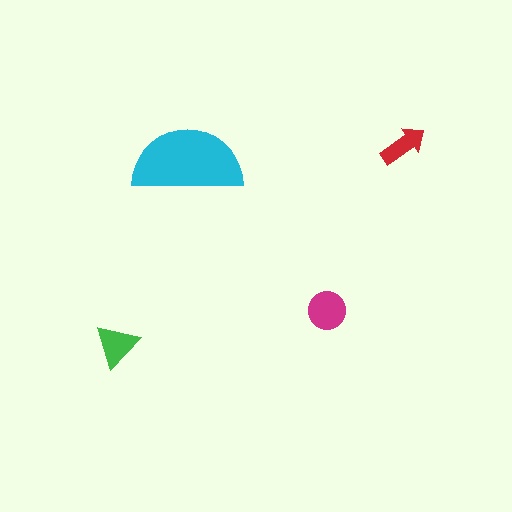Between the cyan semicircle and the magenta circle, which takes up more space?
The cyan semicircle.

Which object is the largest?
The cyan semicircle.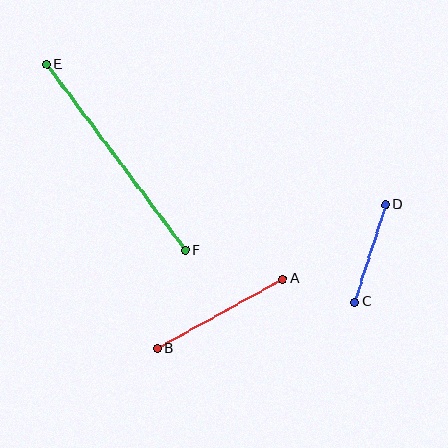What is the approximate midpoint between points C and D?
The midpoint is at approximately (371, 253) pixels.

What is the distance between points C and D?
The distance is approximately 102 pixels.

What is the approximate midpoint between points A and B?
The midpoint is at approximately (220, 314) pixels.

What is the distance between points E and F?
The distance is approximately 232 pixels.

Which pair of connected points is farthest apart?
Points E and F are farthest apart.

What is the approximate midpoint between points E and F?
The midpoint is at approximately (116, 157) pixels.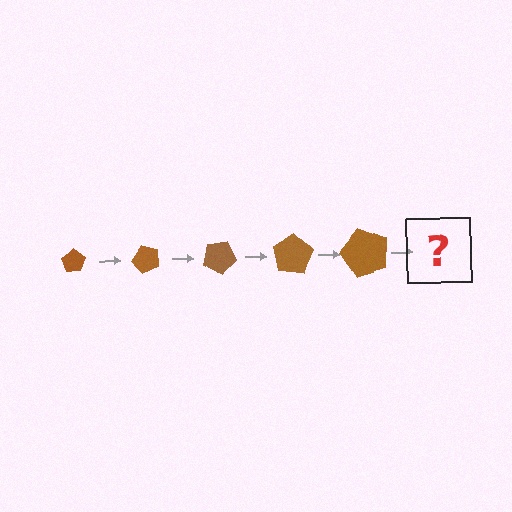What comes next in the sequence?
The next element should be a pentagon, larger than the previous one and rotated 250 degrees from the start.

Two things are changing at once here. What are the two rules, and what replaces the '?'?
The two rules are that the pentagon grows larger each step and it rotates 50 degrees each step. The '?' should be a pentagon, larger than the previous one and rotated 250 degrees from the start.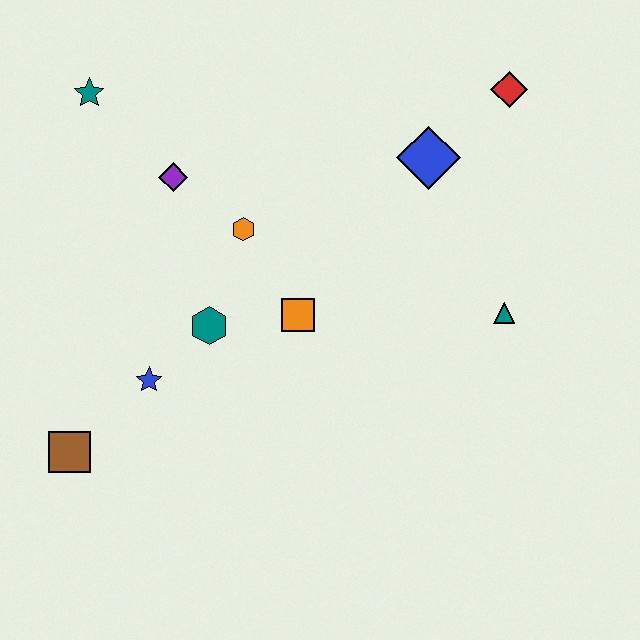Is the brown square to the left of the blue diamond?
Yes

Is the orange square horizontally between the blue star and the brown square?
No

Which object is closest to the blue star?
The teal hexagon is closest to the blue star.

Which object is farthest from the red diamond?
The brown square is farthest from the red diamond.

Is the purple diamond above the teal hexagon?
Yes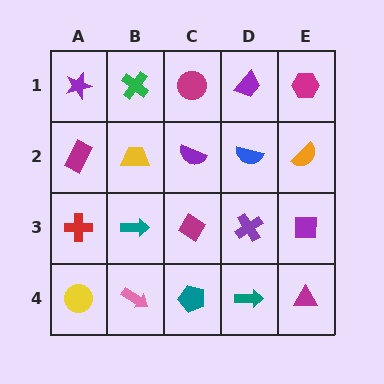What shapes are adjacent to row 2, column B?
A green cross (row 1, column B), a teal arrow (row 3, column B), a magenta rectangle (row 2, column A), a purple semicircle (row 2, column C).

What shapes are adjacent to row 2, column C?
A magenta circle (row 1, column C), a magenta diamond (row 3, column C), a yellow trapezoid (row 2, column B), a blue semicircle (row 2, column D).